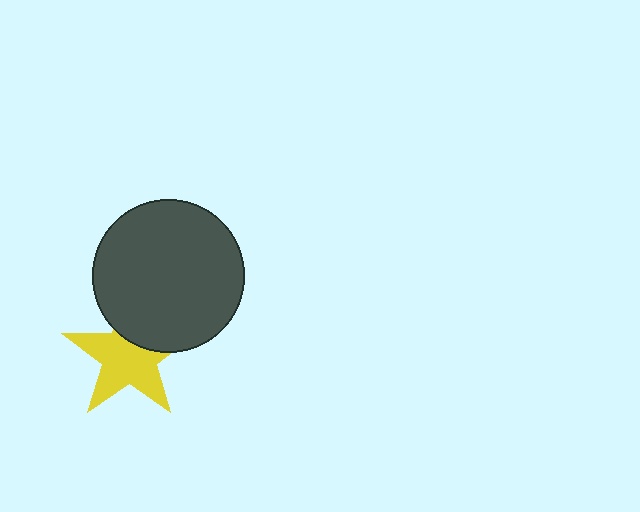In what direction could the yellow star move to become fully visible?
The yellow star could move down. That would shift it out from behind the dark gray circle entirely.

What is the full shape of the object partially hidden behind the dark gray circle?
The partially hidden object is a yellow star.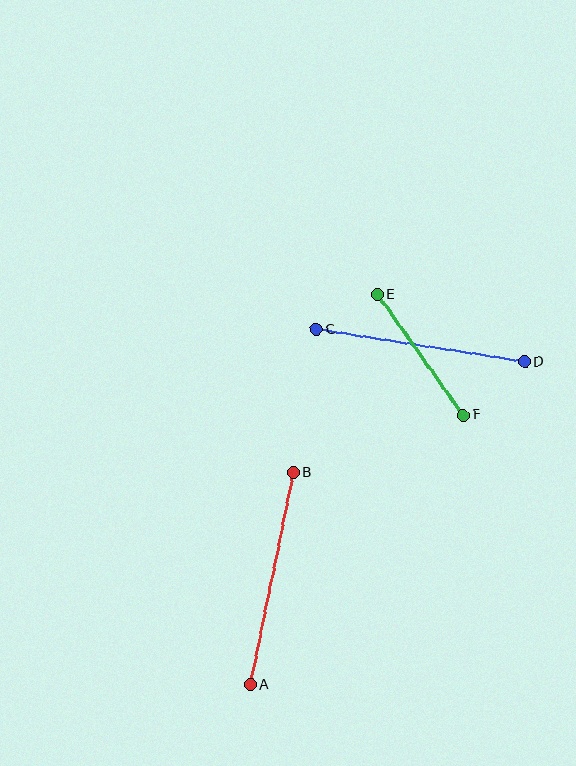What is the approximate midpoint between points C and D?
The midpoint is at approximately (420, 346) pixels.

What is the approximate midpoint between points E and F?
The midpoint is at approximately (420, 355) pixels.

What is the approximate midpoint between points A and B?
The midpoint is at approximately (272, 579) pixels.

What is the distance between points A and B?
The distance is approximately 217 pixels.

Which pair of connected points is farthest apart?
Points A and B are farthest apart.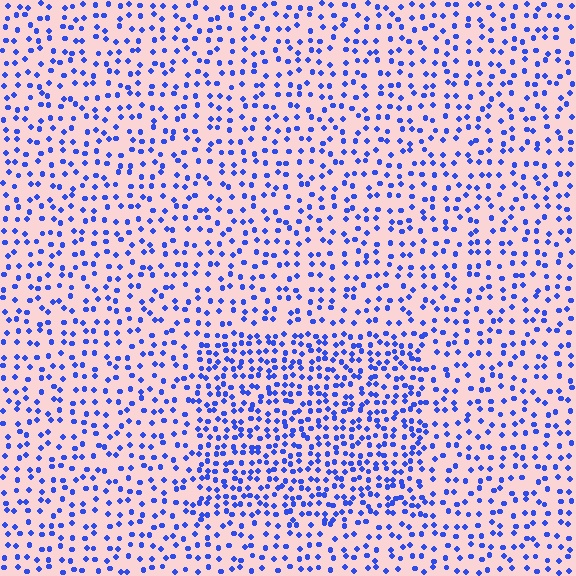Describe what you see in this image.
The image contains small blue elements arranged at two different densities. A rectangle-shaped region is visible where the elements are more densely packed than the surrounding area.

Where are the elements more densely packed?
The elements are more densely packed inside the rectangle boundary.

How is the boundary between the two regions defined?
The boundary is defined by a change in element density (approximately 1.8x ratio). All elements are the same color, size, and shape.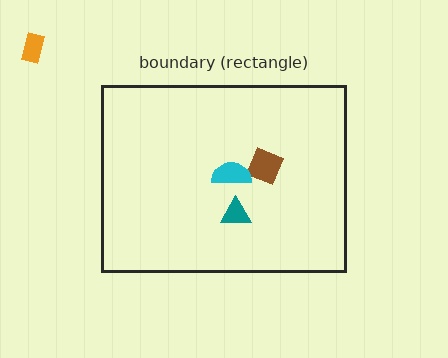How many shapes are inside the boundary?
3 inside, 1 outside.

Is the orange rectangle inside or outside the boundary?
Outside.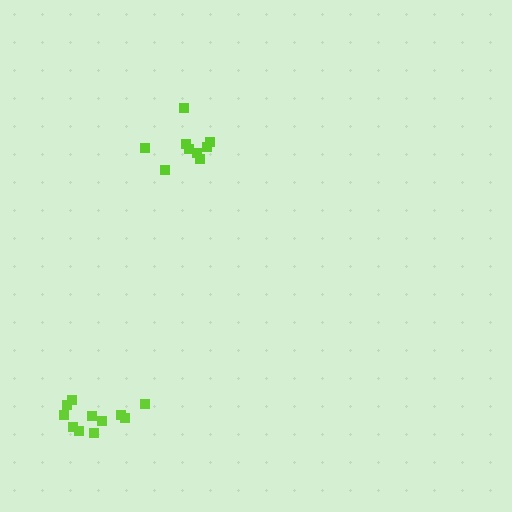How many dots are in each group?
Group 1: 9 dots, Group 2: 11 dots (20 total).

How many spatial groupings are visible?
There are 2 spatial groupings.